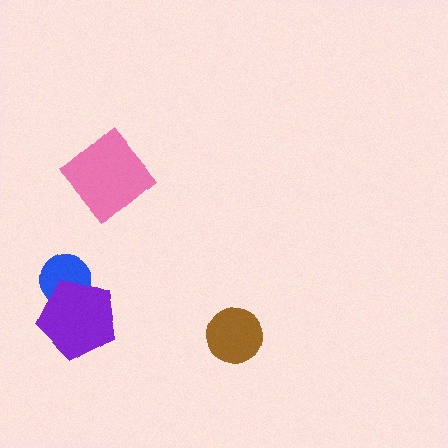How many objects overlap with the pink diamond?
0 objects overlap with the pink diamond.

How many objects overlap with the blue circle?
1 object overlaps with the blue circle.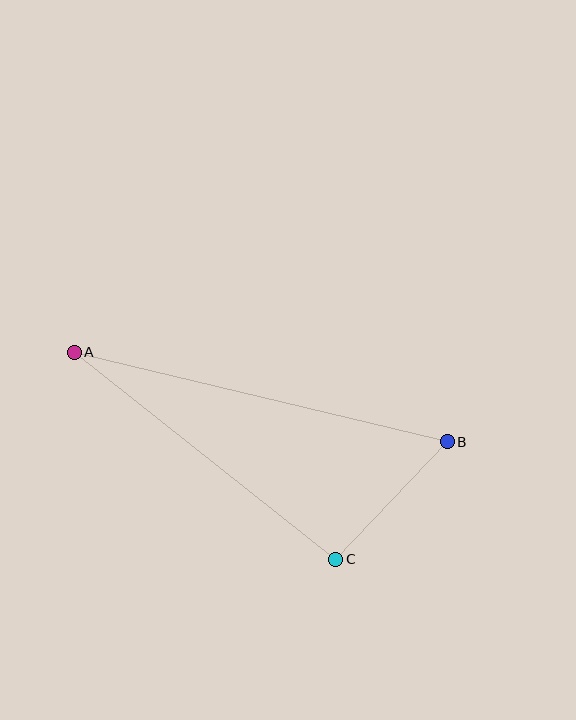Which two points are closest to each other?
Points B and C are closest to each other.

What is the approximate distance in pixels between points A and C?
The distance between A and C is approximately 334 pixels.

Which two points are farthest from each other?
Points A and B are farthest from each other.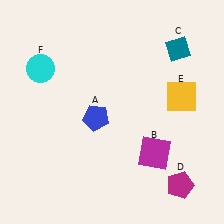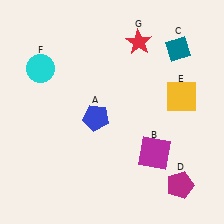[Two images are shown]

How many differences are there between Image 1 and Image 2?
There is 1 difference between the two images.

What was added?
A red star (G) was added in Image 2.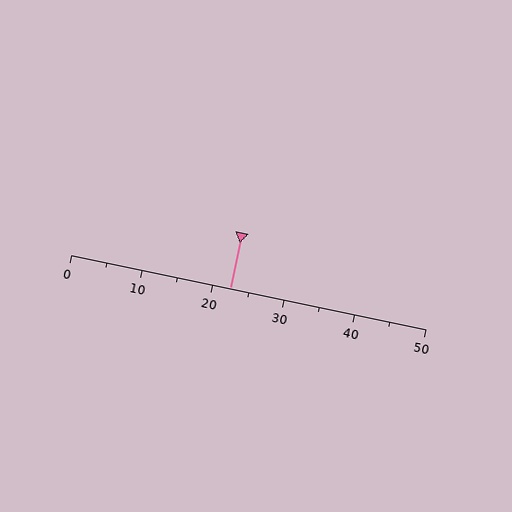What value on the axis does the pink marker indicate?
The marker indicates approximately 22.5.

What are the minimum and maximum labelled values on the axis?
The axis runs from 0 to 50.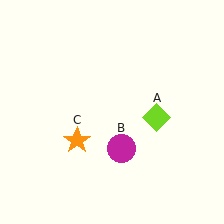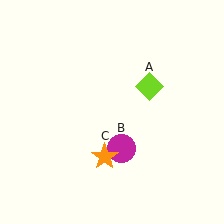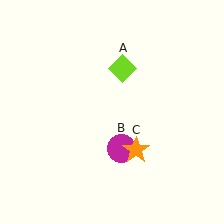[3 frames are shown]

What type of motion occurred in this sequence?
The lime diamond (object A), orange star (object C) rotated counterclockwise around the center of the scene.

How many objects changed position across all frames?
2 objects changed position: lime diamond (object A), orange star (object C).